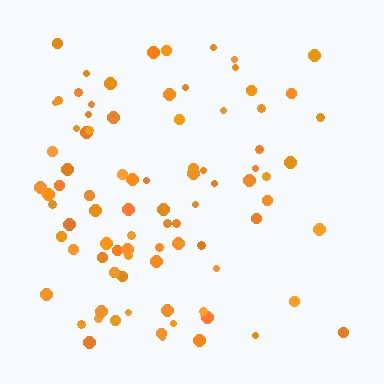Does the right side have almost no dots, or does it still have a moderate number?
Still a moderate number, just noticeably fewer than the left.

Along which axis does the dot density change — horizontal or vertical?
Horizontal.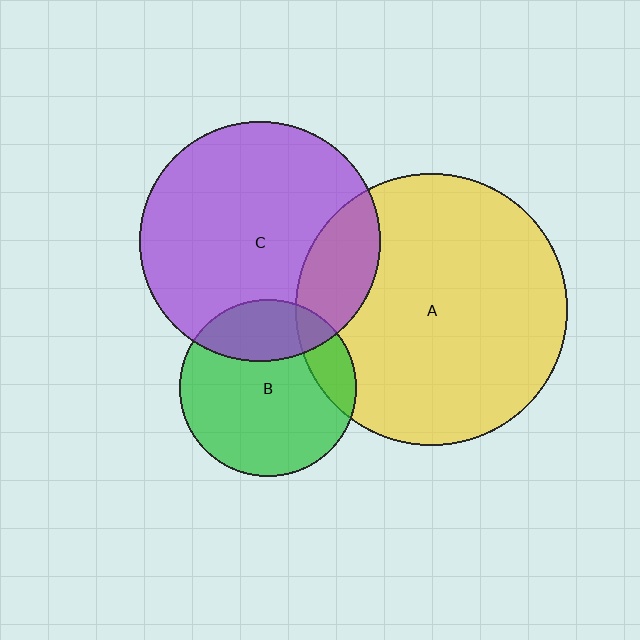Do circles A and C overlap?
Yes.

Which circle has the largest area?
Circle A (yellow).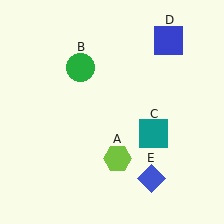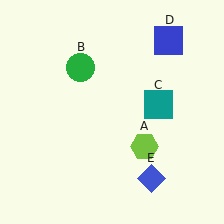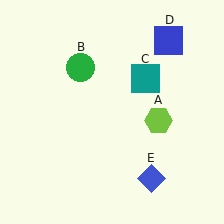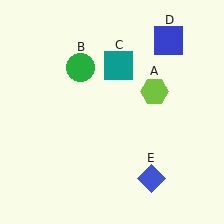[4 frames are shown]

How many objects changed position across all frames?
2 objects changed position: lime hexagon (object A), teal square (object C).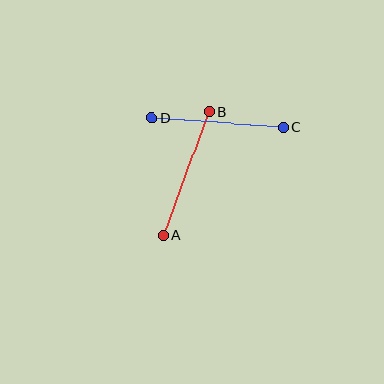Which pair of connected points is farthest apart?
Points C and D are farthest apart.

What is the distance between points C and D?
The distance is approximately 132 pixels.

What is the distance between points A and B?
The distance is approximately 131 pixels.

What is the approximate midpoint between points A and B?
The midpoint is at approximately (186, 174) pixels.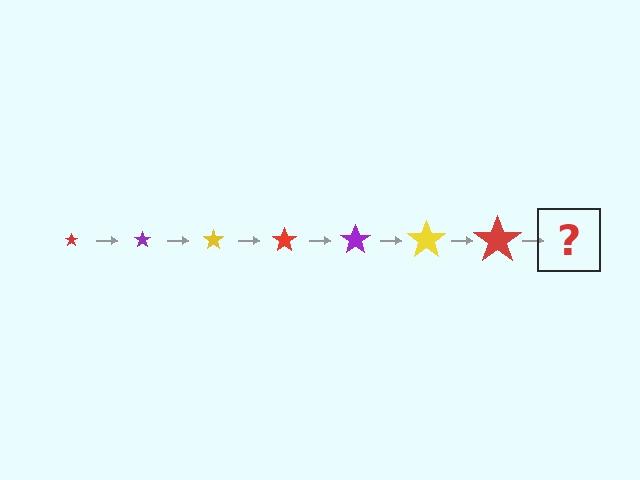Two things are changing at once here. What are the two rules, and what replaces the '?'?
The two rules are that the star grows larger each step and the color cycles through red, purple, and yellow. The '?' should be a purple star, larger than the previous one.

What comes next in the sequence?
The next element should be a purple star, larger than the previous one.